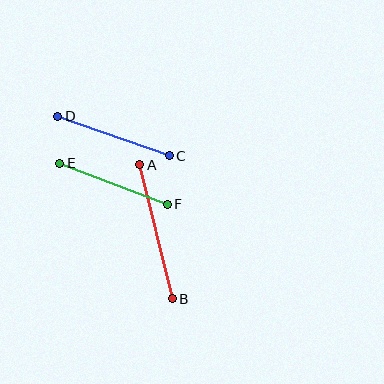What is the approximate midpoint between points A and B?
The midpoint is at approximately (156, 232) pixels.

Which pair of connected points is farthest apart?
Points A and B are farthest apart.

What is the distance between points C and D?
The distance is approximately 118 pixels.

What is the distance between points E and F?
The distance is approximately 115 pixels.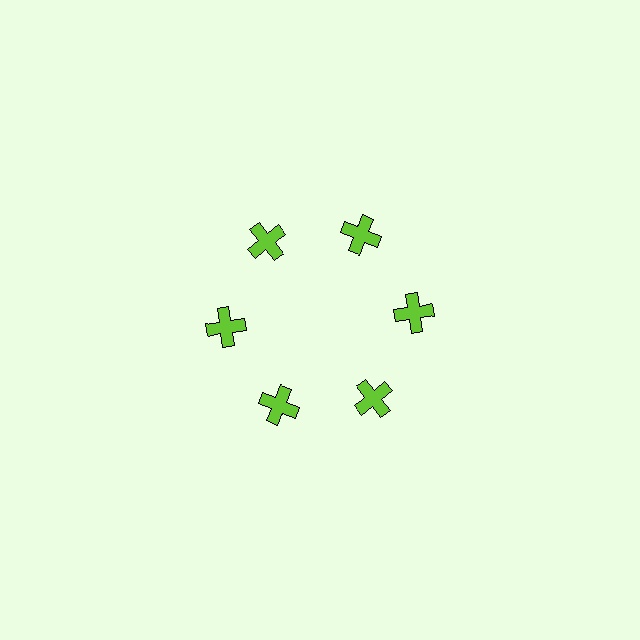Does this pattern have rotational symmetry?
Yes, this pattern has 6-fold rotational symmetry. It looks the same after rotating 60 degrees around the center.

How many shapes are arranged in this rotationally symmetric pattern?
There are 6 shapes, arranged in 6 groups of 1.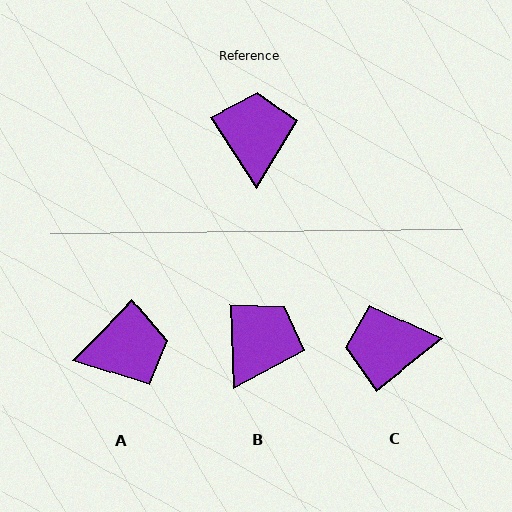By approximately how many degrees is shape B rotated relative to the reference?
Approximately 30 degrees clockwise.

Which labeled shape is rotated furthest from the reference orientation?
C, about 96 degrees away.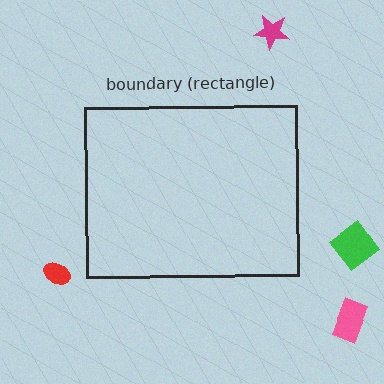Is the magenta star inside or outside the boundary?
Outside.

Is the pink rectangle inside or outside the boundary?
Outside.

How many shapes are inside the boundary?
0 inside, 4 outside.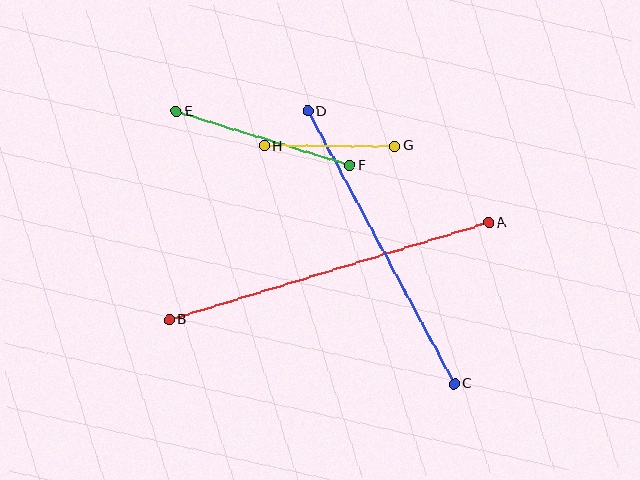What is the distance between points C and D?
The distance is approximately 309 pixels.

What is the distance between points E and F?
The distance is approximately 182 pixels.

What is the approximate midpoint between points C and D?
The midpoint is at approximately (381, 248) pixels.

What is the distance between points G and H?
The distance is approximately 131 pixels.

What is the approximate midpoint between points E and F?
The midpoint is at approximately (263, 139) pixels.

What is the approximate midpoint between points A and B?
The midpoint is at approximately (329, 271) pixels.